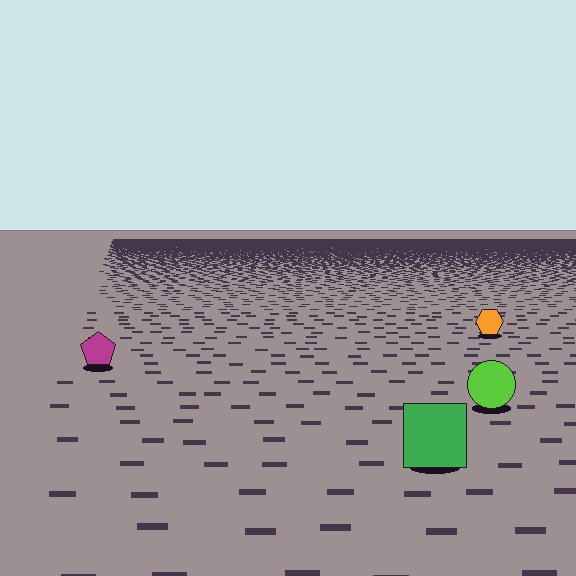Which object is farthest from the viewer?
The orange hexagon is farthest from the viewer. It appears smaller and the ground texture around it is denser.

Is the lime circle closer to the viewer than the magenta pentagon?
Yes. The lime circle is closer — you can tell from the texture gradient: the ground texture is coarser near it.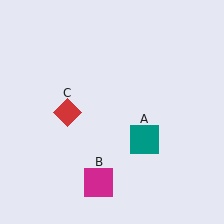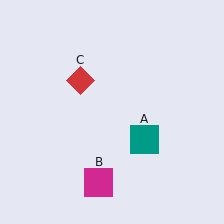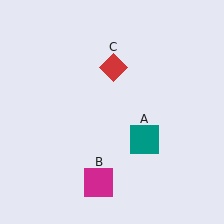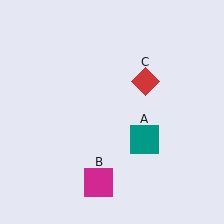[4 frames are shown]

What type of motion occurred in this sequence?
The red diamond (object C) rotated clockwise around the center of the scene.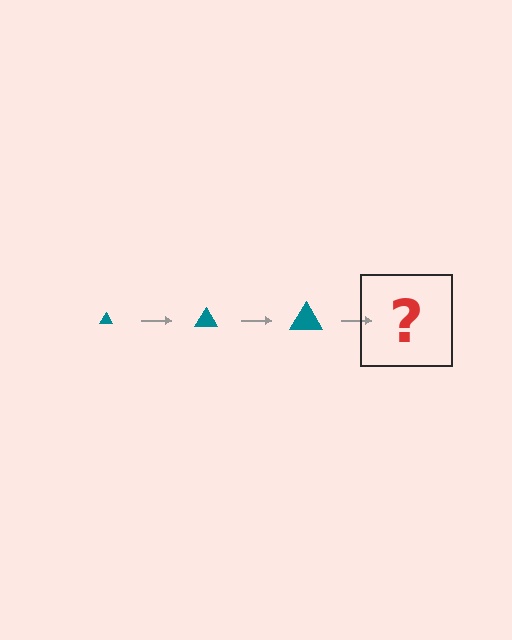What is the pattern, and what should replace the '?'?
The pattern is that the triangle gets progressively larger each step. The '?' should be a teal triangle, larger than the previous one.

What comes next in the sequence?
The next element should be a teal triangle, larger than the previous one.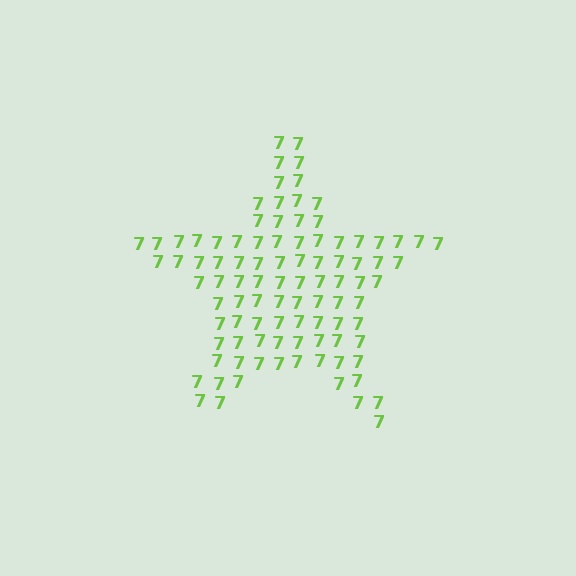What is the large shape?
The large shape is a star.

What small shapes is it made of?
It is made of small digit 7's.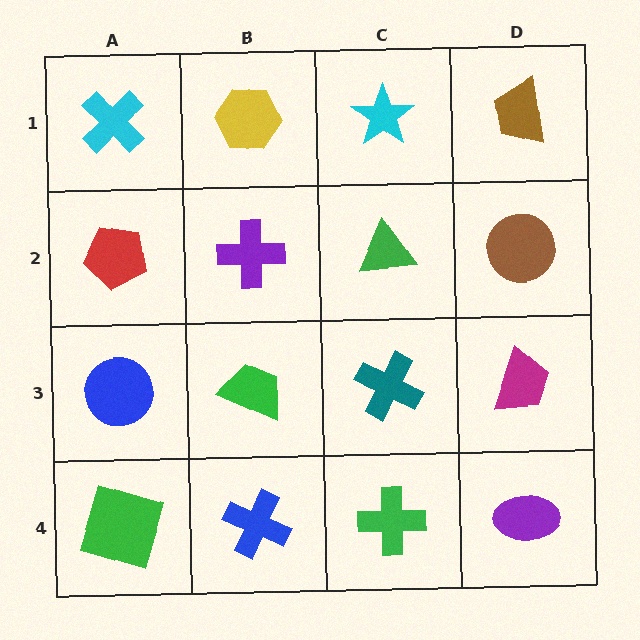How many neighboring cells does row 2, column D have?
3.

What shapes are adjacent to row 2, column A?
A cyan cross (row 1, column A), a blue circle (row 3, column A), a purple cross (row 2, column B).